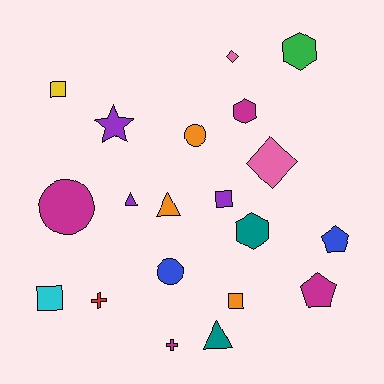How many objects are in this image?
There are 20 objects.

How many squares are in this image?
There are 4 squares.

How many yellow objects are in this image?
There is 1 yellow object.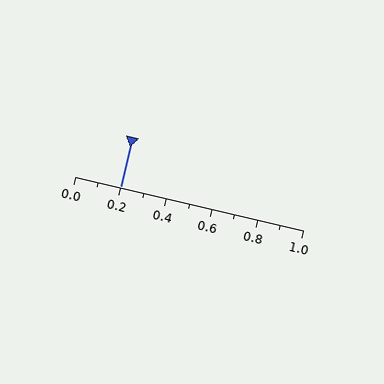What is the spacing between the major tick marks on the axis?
The major ticks are spaced 0.2 apart.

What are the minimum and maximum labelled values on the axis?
The axis runs from 0.0 to 1.0.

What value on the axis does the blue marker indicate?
The marker indicates approximately 0.2.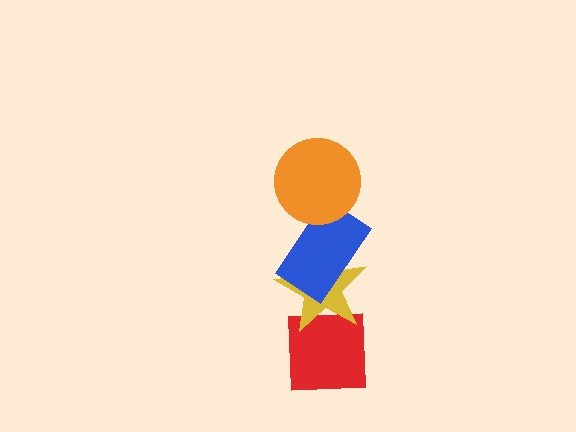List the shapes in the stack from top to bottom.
From top to bottom: the orange circle, the blue rectangle, the yellow star, the red square.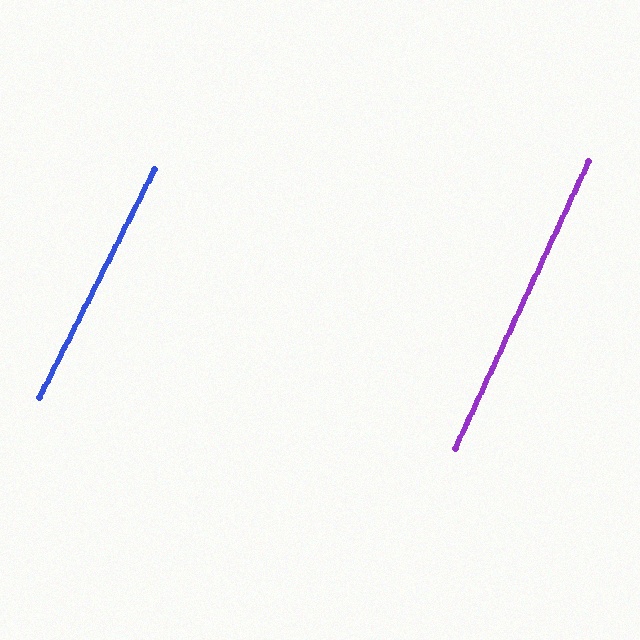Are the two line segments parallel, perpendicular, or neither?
Parallel — their directions differ by only 1.6°.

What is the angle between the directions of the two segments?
Approximately 2 degrees.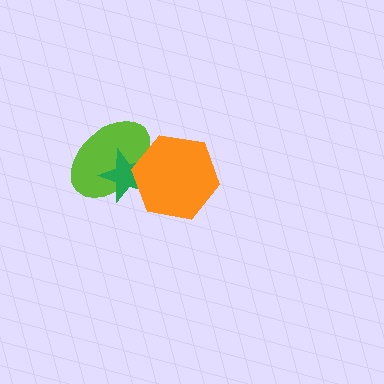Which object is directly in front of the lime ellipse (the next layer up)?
The green star is directly in front of the lime ellipse.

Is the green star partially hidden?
Yes, it is partially covered by another shape.